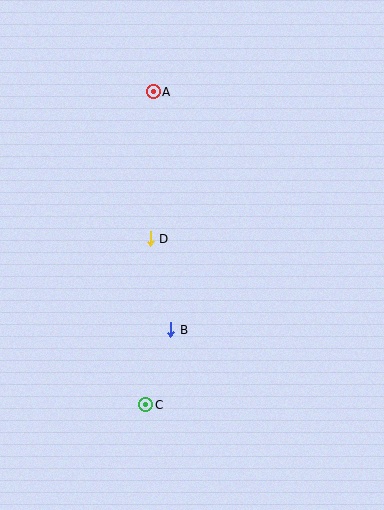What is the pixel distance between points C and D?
The distance between C and D is 166 pixels.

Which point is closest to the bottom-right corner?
Point C is closest to the bottom-right corner.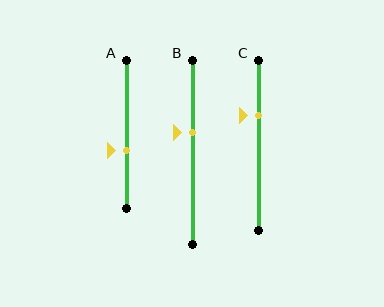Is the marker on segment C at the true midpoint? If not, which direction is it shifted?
No, the marker on segment C is shifted upward by about 17% of the segment length.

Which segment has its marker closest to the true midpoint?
Segment B has its marker closest to the true midpoint.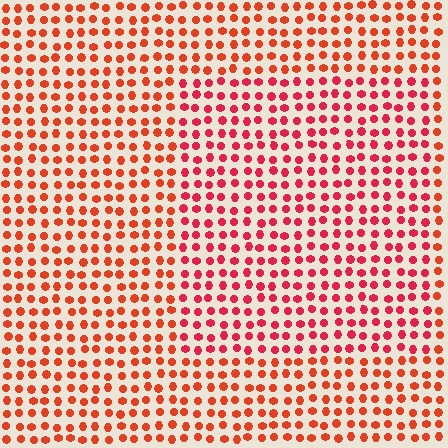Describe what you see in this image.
The image is filled with small red elements in a uniform arrangement. A rectangle-shaped region is visible where the elements are tinted to a slightly different hue, forming a subtle color boundary.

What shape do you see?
I see a rectangle.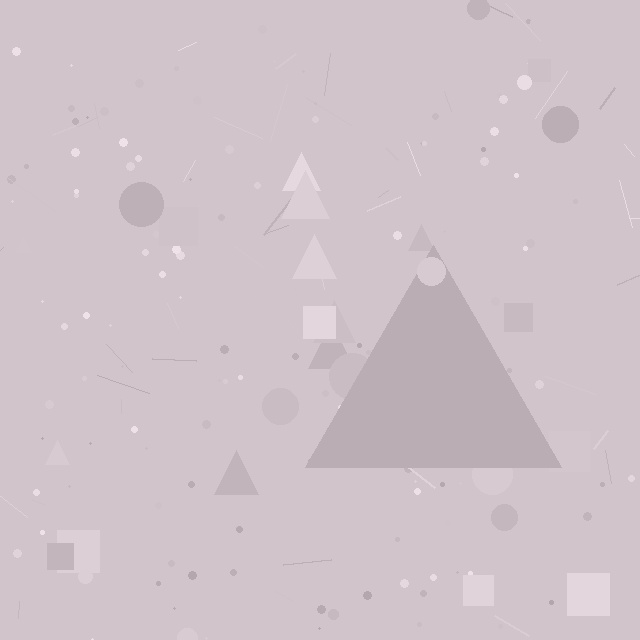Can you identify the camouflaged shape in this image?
The camouflaged shape is a triangle.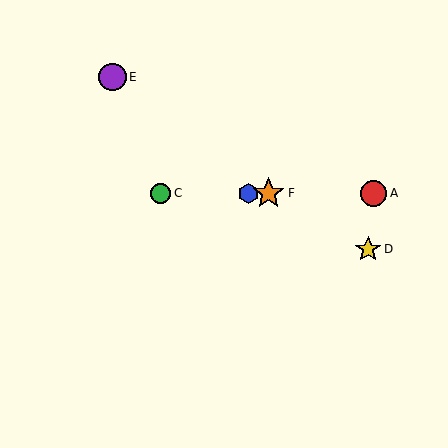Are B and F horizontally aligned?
Yes, both are at y≈193.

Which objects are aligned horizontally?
Objects A, B, C, F are aligned horizontally.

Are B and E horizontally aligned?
No, B is at y≈193 and E is at y≈77.